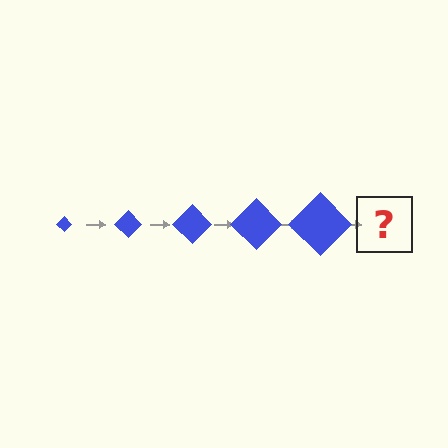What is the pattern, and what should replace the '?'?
The pattern is that the diamond gets progressively larger each step. The '?' should be a blue diamond, larger than the previous one.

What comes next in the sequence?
The next element should be a blue diamond, larger than the previous one.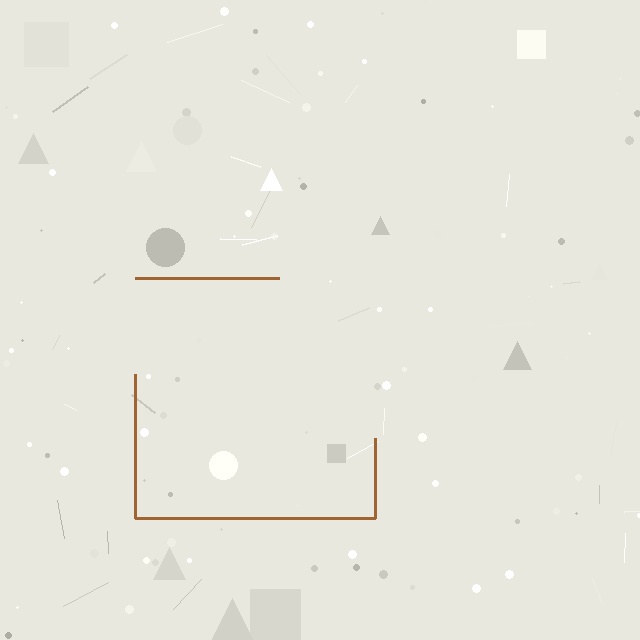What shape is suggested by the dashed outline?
The dashed outline suggests a square.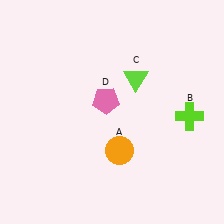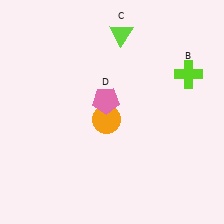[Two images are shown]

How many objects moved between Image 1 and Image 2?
3 objects moved between the two images.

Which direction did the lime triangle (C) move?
The lime triangle (C) moved up.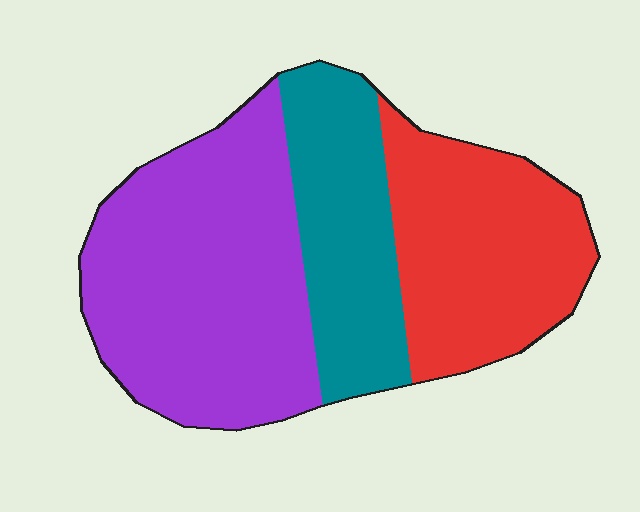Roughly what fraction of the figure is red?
Red takes up between a sixth and a third of the figure.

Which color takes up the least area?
Teal, at roughly 25%.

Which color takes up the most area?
Purple, at roughly 45%.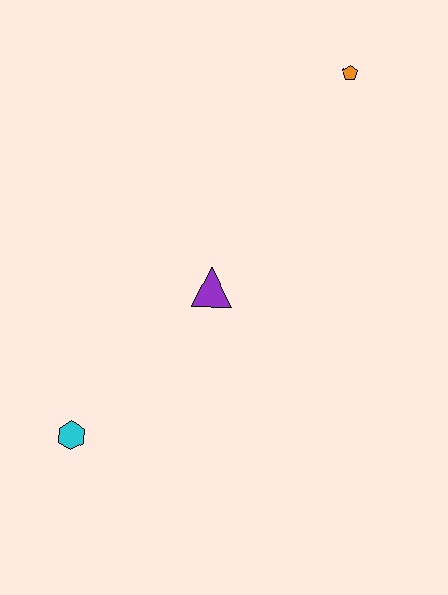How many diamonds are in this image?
There are no diamonds.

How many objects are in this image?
There are 3 objects.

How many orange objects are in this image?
There is 1 orange object.